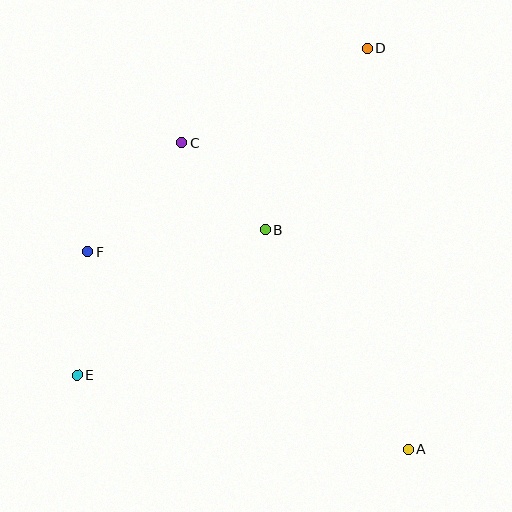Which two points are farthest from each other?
Points D and E are farthest from each other.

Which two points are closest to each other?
Points B and C are closest to each other.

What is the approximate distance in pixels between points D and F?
The distance between D and F is approximately 346 pixels.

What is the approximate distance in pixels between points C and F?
The distance between C and F is approximately 144 pixels.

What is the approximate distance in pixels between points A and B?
The distance between A and B is approximately 262 pixels.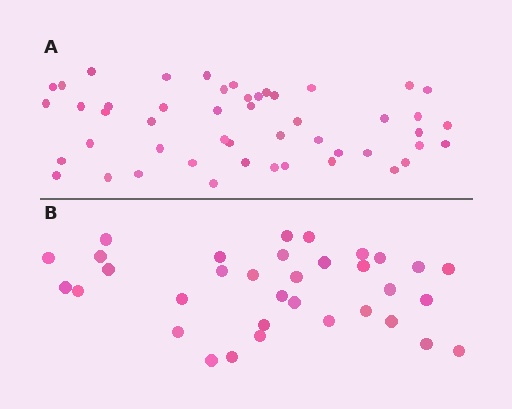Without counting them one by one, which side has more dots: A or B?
Region A (the top region) has more dots.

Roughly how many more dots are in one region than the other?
Region A has approximately 15 more dots than region B.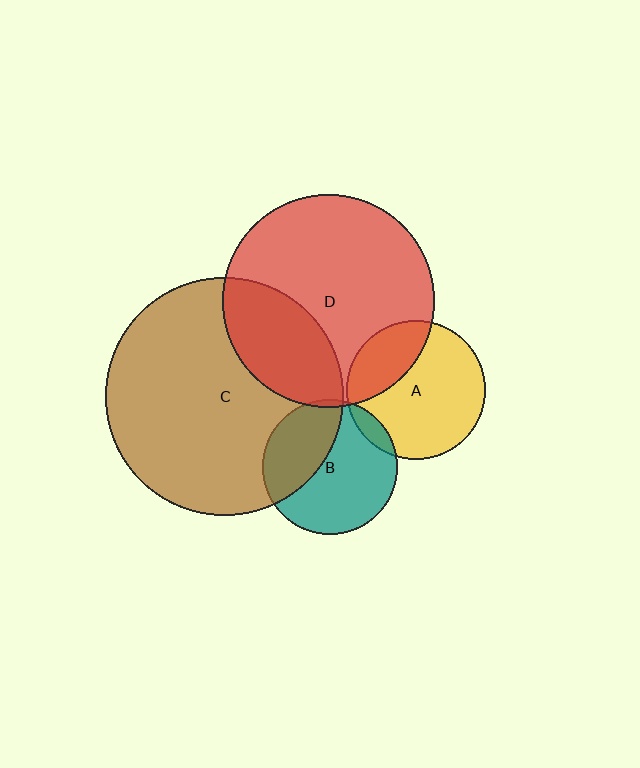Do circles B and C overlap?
Yes.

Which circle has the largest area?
Circle C (brown).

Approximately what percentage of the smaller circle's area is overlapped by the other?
Approximately 35%.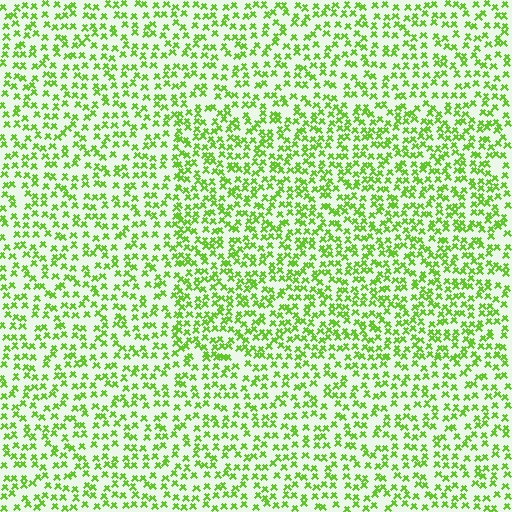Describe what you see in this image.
The image contains small lime elements arranged at two different densities. A rectangle-shaped region is visible where the elements are more densely packed than the surrounding area.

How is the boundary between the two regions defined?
The boundary is defined by a change in element density (approximately 1.4x ratio). All elements are the same color, size, and shape.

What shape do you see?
I see a rectangle.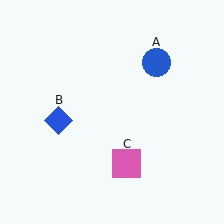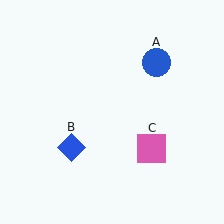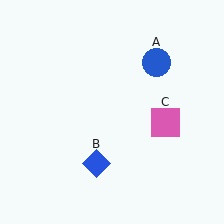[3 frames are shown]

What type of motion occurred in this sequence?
The blue diamond (object B), pink square (object C) rotated counterclockwise around the center of the scene.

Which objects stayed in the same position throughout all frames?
Blue circle (object A) remained stationary.